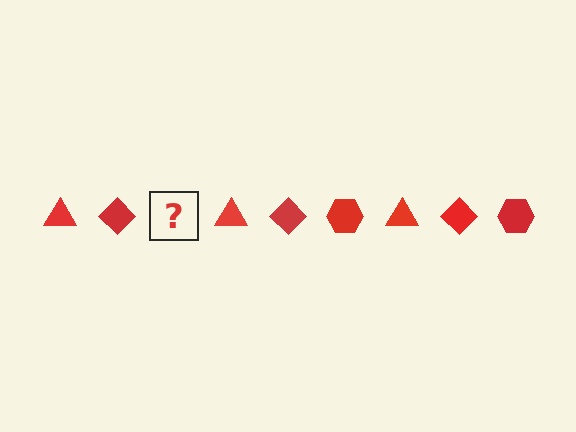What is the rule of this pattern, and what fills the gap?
The rule is that the pattern cycles through triangle, diamond, hexagon shapes in red. The gap should be filled with a red hexagon.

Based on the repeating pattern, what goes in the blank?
The blank should be a red hexagon.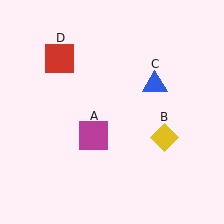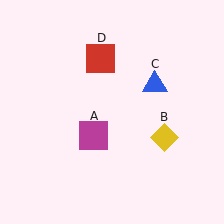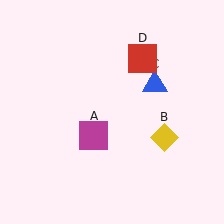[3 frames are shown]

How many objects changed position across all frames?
1 object changed position: red square (object D).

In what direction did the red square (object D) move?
The red square (object D) moved right.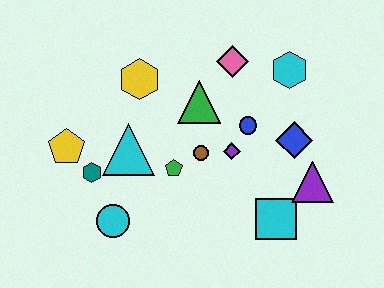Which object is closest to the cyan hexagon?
The pink diamond is closest to the cyan hexagon.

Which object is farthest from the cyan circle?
The cyan hexagon is farthest from the cyan circle.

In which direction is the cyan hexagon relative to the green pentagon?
The cyan hexagon is to the right of the green pentagon.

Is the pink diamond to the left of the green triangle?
No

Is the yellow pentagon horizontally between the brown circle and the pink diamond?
No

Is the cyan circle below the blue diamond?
Yes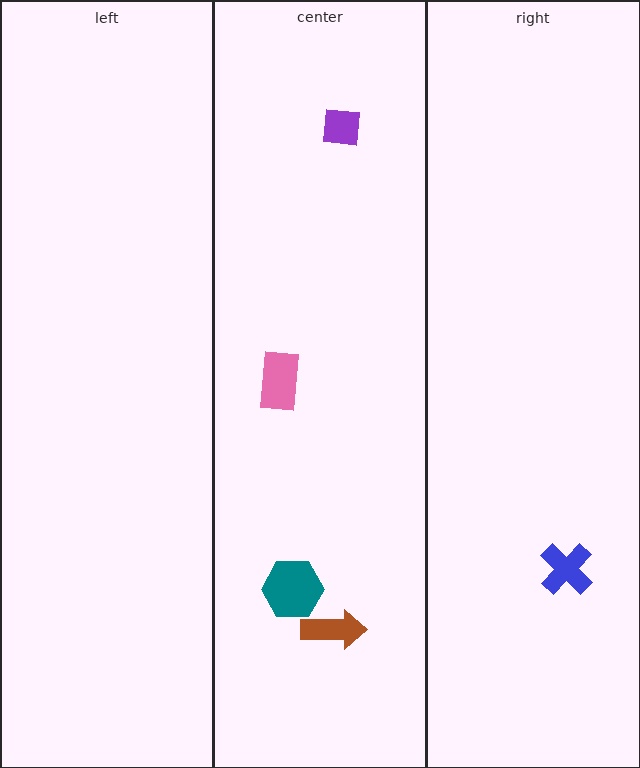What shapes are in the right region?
The blue cross.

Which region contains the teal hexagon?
The center region.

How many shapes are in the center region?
4.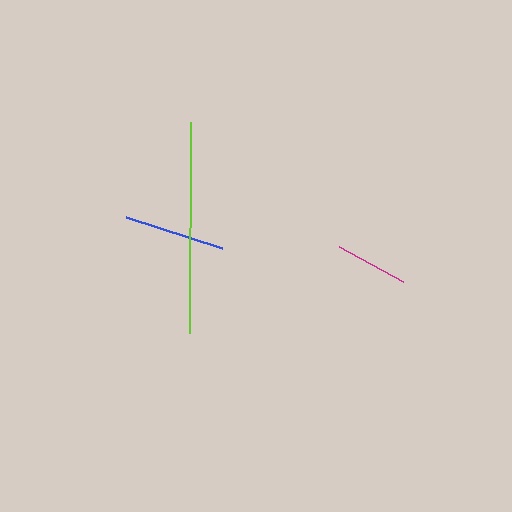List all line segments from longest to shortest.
From longest to shortest: lime, blue, magenta.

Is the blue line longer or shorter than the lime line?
The lime line is longer than the blue line.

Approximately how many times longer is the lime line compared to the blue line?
The lime line is approximately 2.1 times the length of the blue line.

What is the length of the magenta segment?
The magenta segment is approximately 74 pixels long.